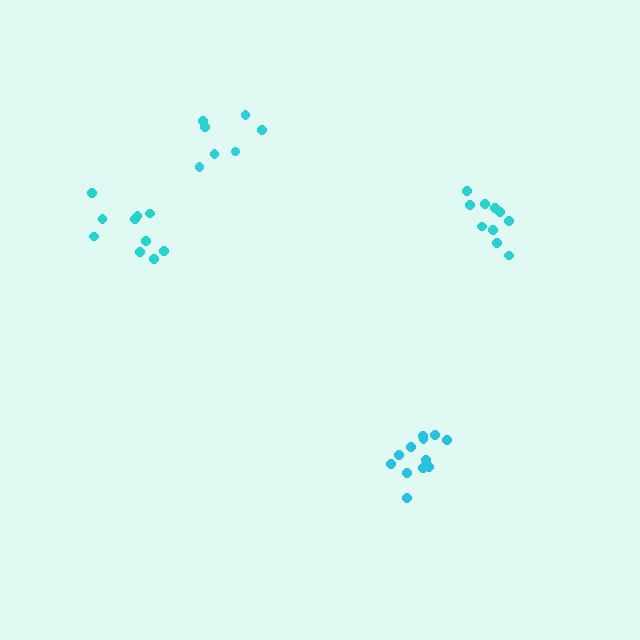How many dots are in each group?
Group 1: 7 dots, Group 2: 12 dots, Group 3: 10 dots, Group 4: 10 dots (39 total).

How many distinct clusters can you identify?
There are 4 distinct clusters.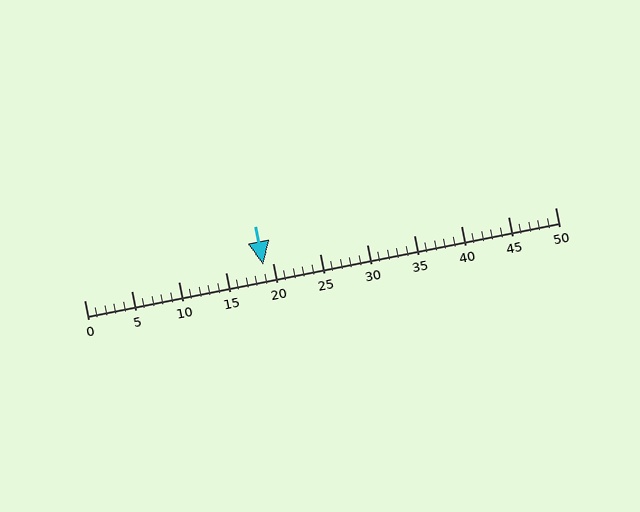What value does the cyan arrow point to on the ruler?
The cyan arrow points to approximately 19.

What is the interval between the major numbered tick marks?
The major tick marks are spaced 5 units apart.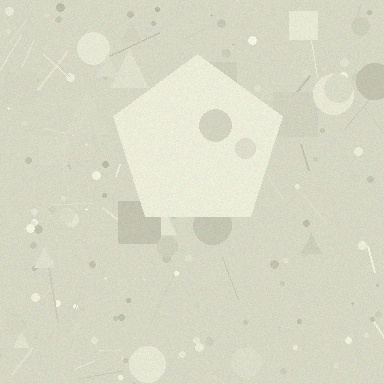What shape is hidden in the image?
A pentagon is hidden in the image.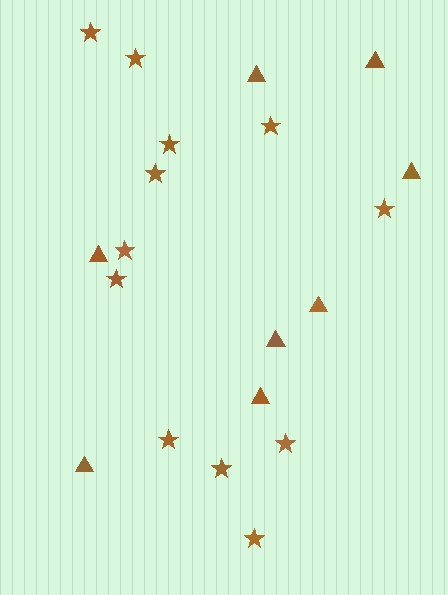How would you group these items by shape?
There are 2 groups: one group of stars (12) and one group of triangles (8).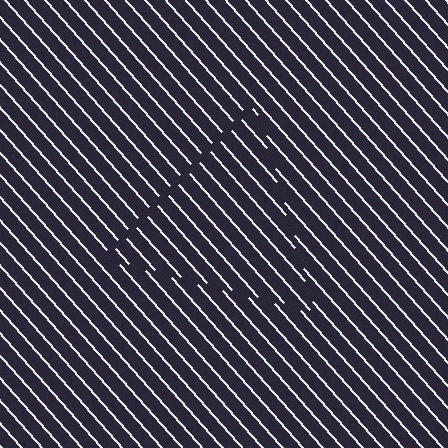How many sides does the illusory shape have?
3 sides — the line-ends trace a triangle.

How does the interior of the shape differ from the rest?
The interior of the shape contains the same grating, shifted by half a period — the contour is defined by the phase discontinuity where line-ends from the inner and outer gratings abut.